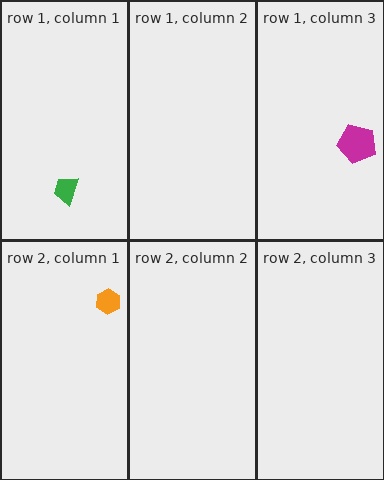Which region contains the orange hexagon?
The row 2, column 1 region.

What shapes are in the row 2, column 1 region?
The orange hexagon.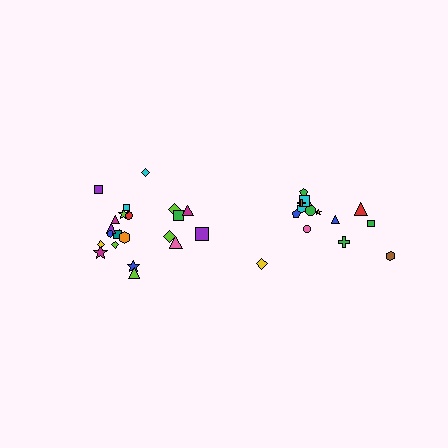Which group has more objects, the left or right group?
The left group.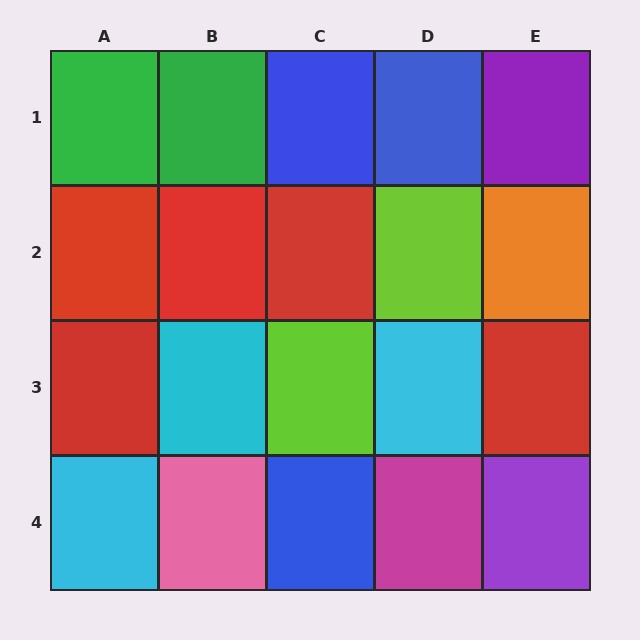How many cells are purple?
2 cells are purple.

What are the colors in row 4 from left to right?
Cyan, pink, blue, magenta, purple.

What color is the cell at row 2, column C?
Red.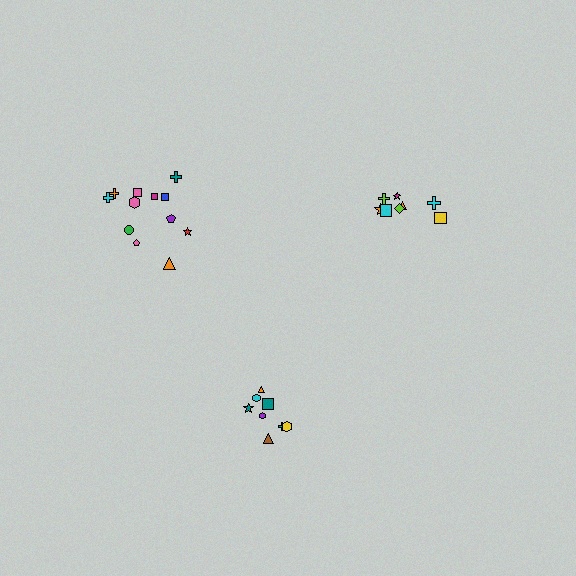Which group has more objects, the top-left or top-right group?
The top-left group.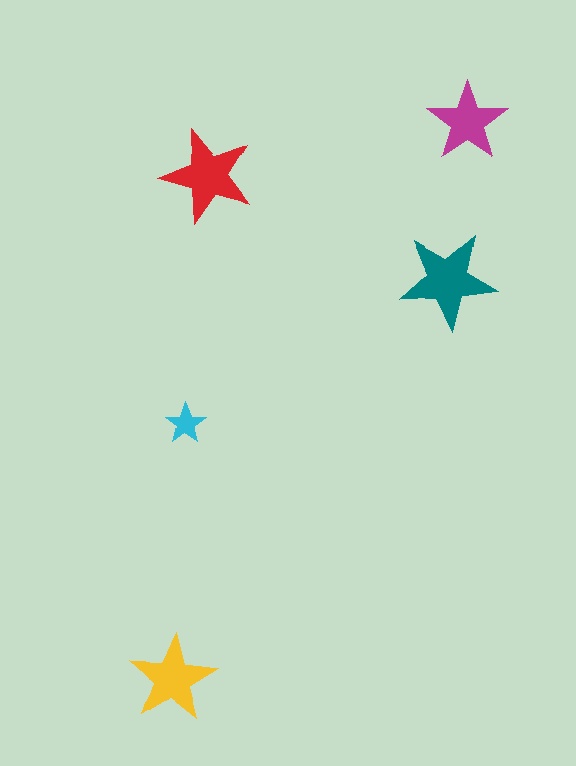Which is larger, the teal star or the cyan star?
The teal one.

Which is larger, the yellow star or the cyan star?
The yellow one.